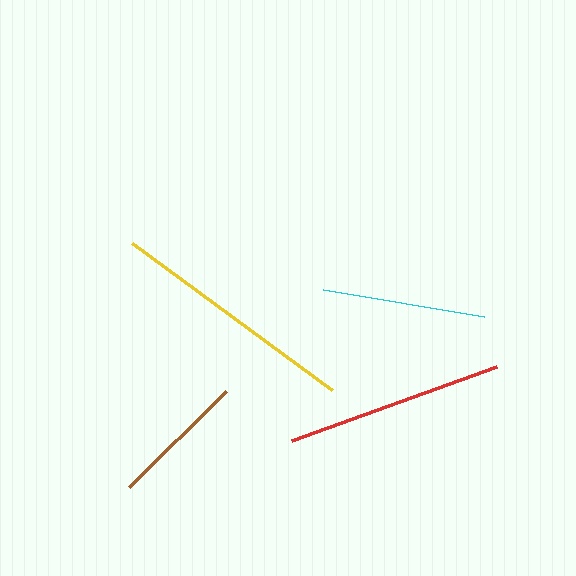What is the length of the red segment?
The red segment is approximately 218 pixels long.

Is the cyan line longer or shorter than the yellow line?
The yellow line is longer than the cyan line.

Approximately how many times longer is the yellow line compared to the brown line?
The yellow line is approximately 1.8 times the length of the brown line.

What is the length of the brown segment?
The brown segment is approximately 136 pixels long.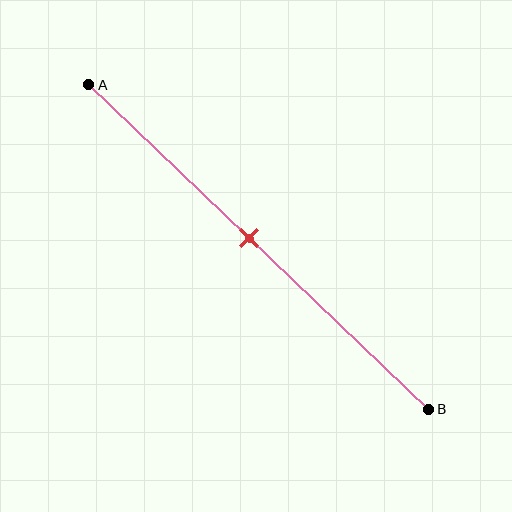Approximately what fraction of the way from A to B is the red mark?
The red mark is approximately 45% of the way from A to B.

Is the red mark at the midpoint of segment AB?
Yes, the mark is approximately at the midpoint.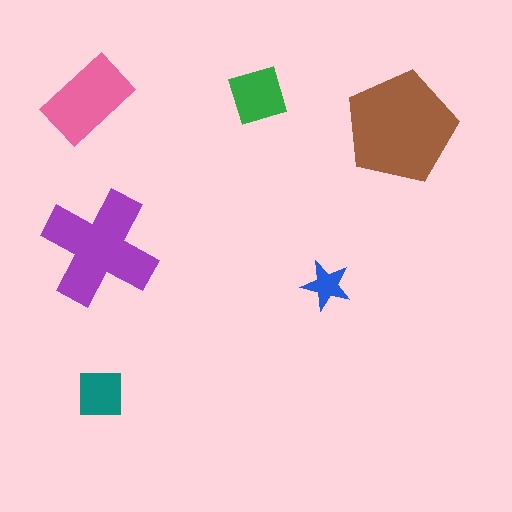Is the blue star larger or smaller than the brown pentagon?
Smaller.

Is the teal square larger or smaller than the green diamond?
Smaller.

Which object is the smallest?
The blue star.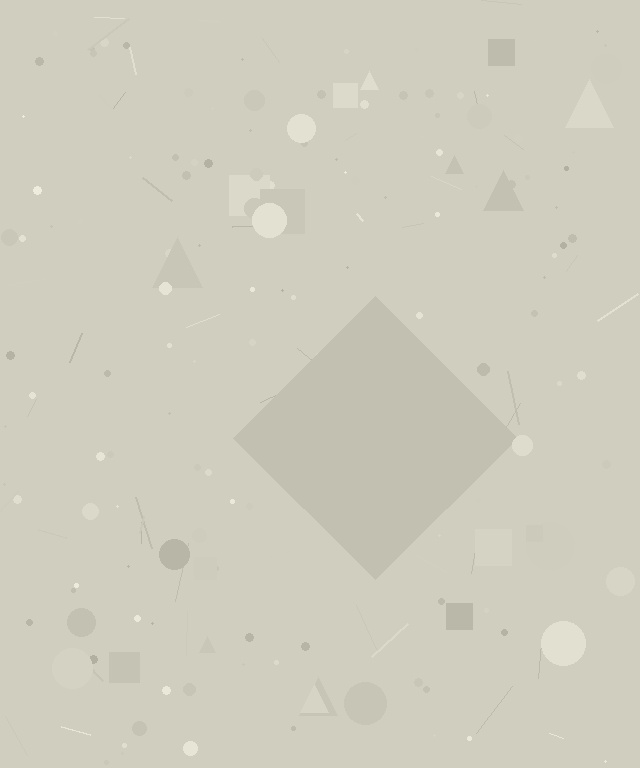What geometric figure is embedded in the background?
A diamond is embedded in the background.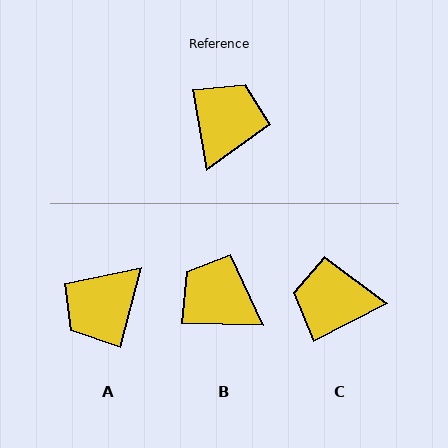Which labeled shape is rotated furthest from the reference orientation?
A, about 155 degrees away.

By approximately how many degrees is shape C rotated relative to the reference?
Approximately 107 degrees counter-clockwise.